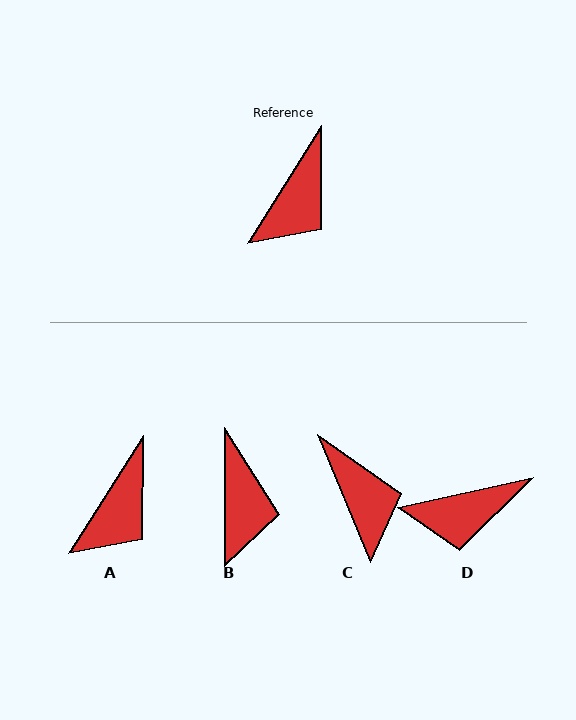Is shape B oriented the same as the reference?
No, it is off by about 33 degrees.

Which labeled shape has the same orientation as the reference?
A.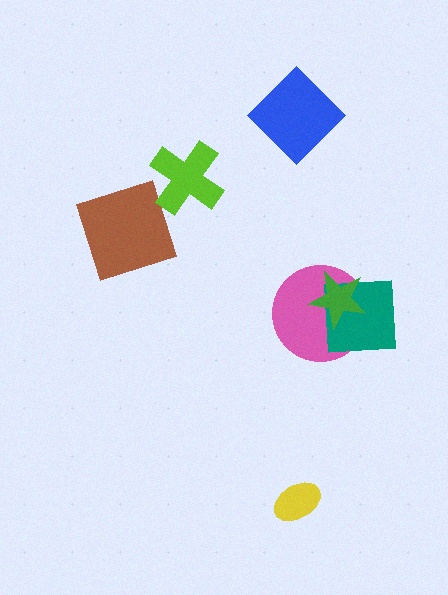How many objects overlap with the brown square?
0 objects overlap with the brown square.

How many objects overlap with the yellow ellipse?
0 objects overlap with the yellow ellipse.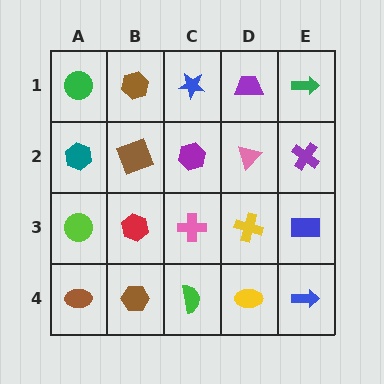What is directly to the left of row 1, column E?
A purple trapezoid.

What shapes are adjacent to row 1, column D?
A pink triangle (row 2, column D), a blue star (row 1, column C), a green arrow (row 1, column E).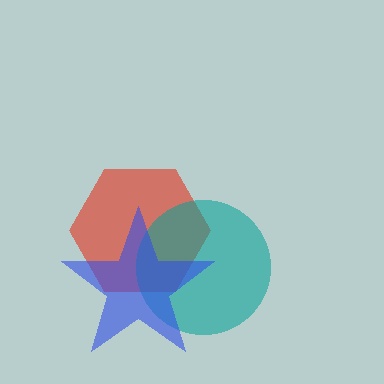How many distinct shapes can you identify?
There are 3 distinct shapes: a red hexagon, a teal circle, a blue star.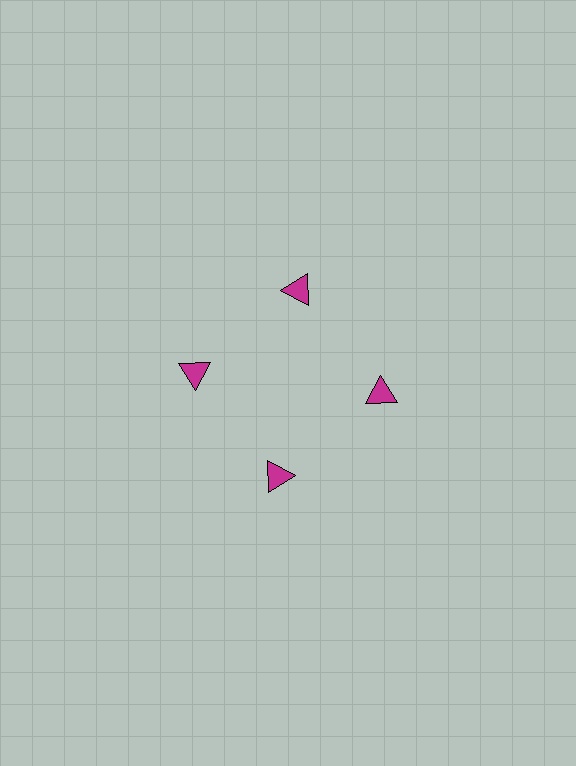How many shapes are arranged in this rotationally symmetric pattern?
There are 4 shapes, arranged in 4 groups of 1.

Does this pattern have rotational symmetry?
Yes, this pattern has 4-fold rotational symmetry. It looks the same after rotating 90 degrees around the center.